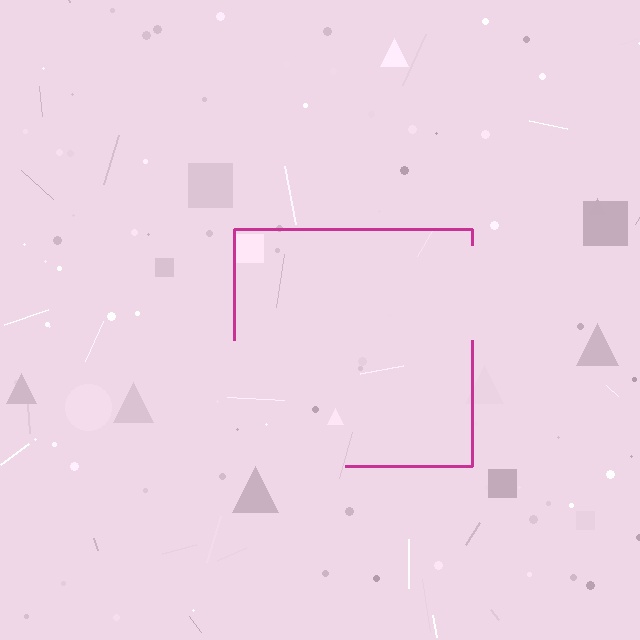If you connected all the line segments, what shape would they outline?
They would outline a square.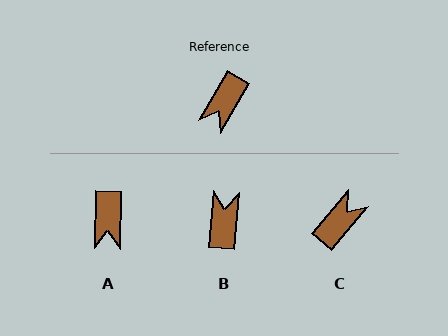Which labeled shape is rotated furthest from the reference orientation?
C, about 171 degrees away.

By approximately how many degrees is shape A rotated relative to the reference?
Approximately 30 degrees counter-clockwise.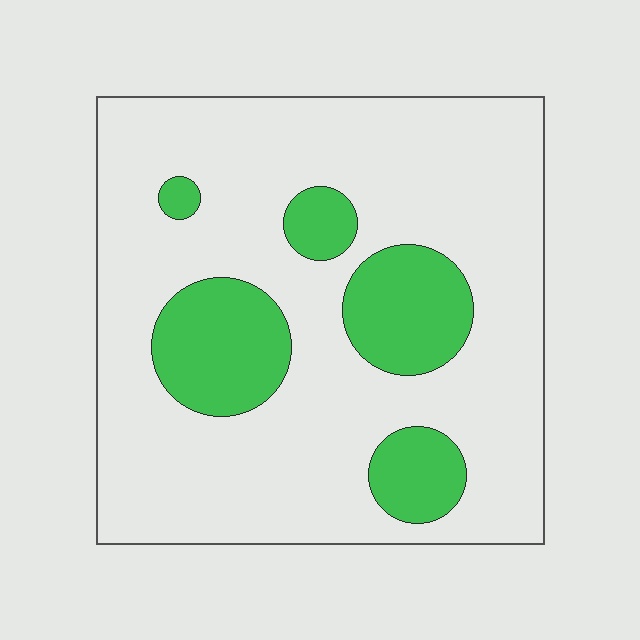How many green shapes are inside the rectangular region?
5.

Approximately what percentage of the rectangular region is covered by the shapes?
Approximately 20%.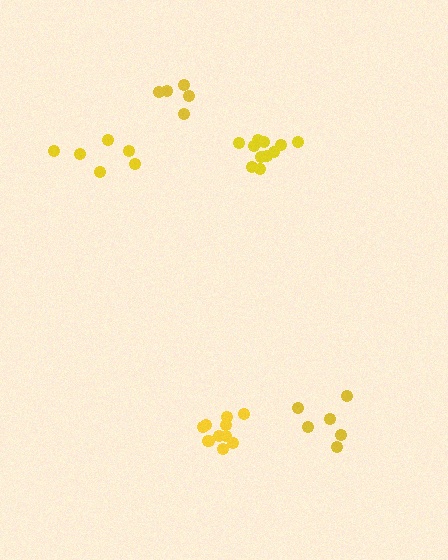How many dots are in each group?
Group 1: 10 dots, Group 2: 11 dots, Group 3: 6 dots, Group 4: 6 dots, Group 5: 5 dots (38 total).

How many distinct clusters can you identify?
There are 5 distinct clusters.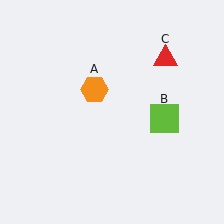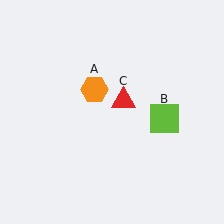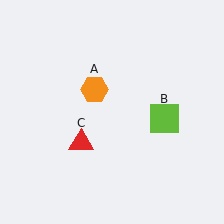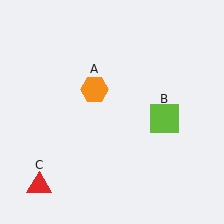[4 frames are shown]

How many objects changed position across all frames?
1 object changed position: red triangle (object C).